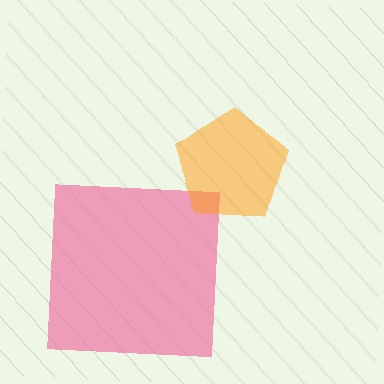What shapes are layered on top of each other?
The layered shapes are: a pink square, an orange pentagon.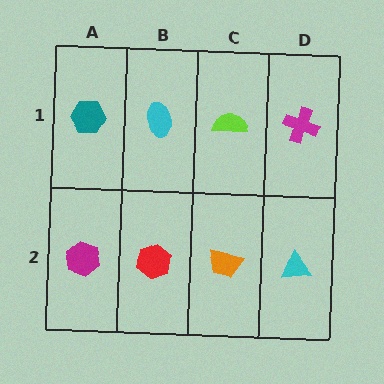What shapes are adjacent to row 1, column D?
A cyan triangle (row 2, column D), a lime semicircle (row 1, column C).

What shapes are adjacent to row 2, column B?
A cyan ellipse (row 1, column B), a magenta hexagon (row 2, column A), an orange trapezoid (row 2, column C).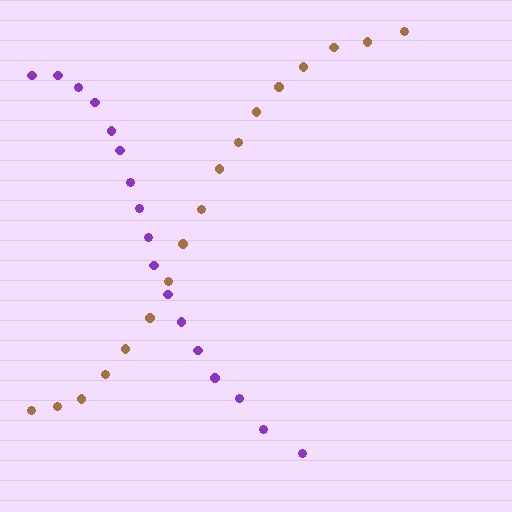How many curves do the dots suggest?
There are 2 distinct paths.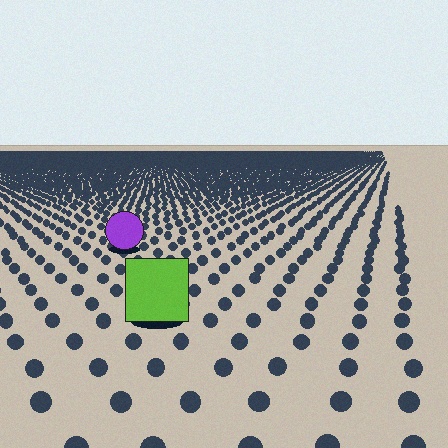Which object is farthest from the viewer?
The purple circle is farthest from the viewer. It appears smaller and the ground texture around it is denser.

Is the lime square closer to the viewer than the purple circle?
Yes. The lime square is closer — you can tell from the texture gradient: the ground texture is coarser near it.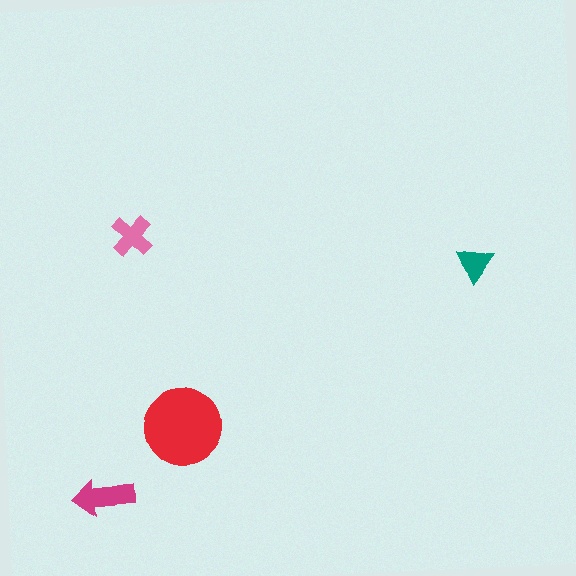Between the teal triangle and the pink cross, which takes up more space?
The pink cross.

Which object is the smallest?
The teal triangle.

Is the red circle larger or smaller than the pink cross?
Larger.